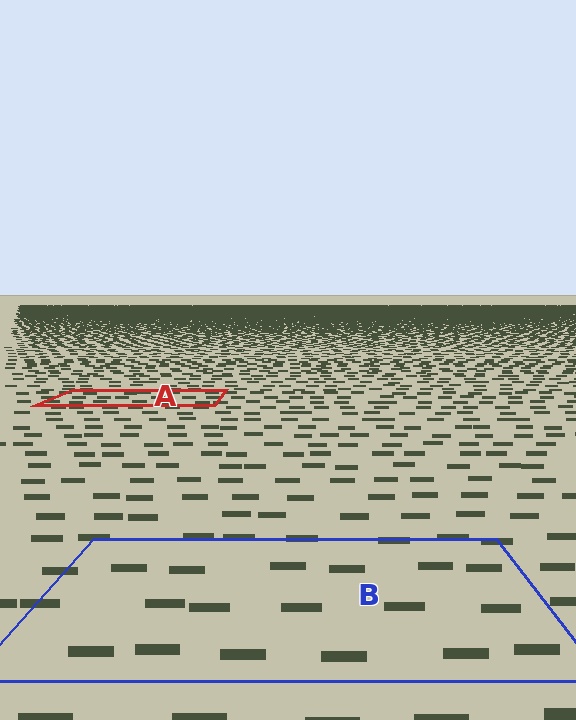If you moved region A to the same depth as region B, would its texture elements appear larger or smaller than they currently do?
They would appear larger. At a closer depth, the same texture elements are projected at a bigger on-screen size.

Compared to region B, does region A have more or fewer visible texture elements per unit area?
Region A has more texture elements per unit area — they are packed more densely because it is farther away.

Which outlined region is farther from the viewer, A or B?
Region A is farther from the viewer — the texture elements inside it appear smaller and more densely packed.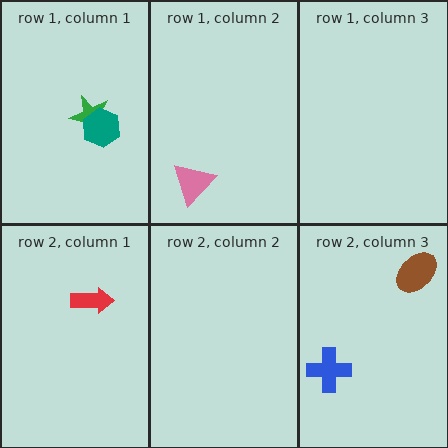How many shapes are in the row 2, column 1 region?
1.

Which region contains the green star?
The row 1, column 1 region.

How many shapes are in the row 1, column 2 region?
1.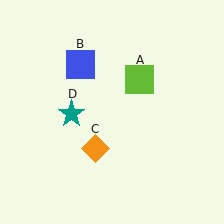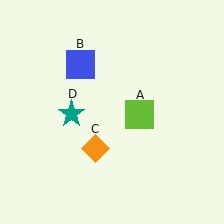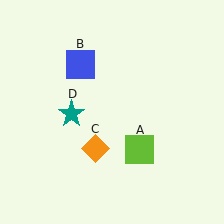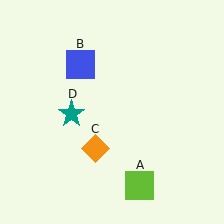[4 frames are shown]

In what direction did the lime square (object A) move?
The lime square (object A) moved down.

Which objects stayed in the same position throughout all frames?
Blue square (object B) and orange diamond (object C) and teal star (object D) remained stationary.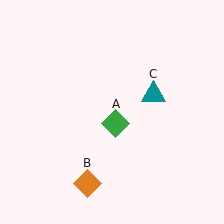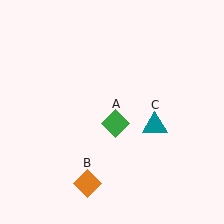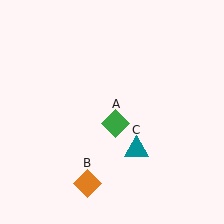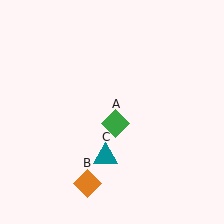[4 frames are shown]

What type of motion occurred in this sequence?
The teal triangle (object C) rotated clockwise around the center of the scene.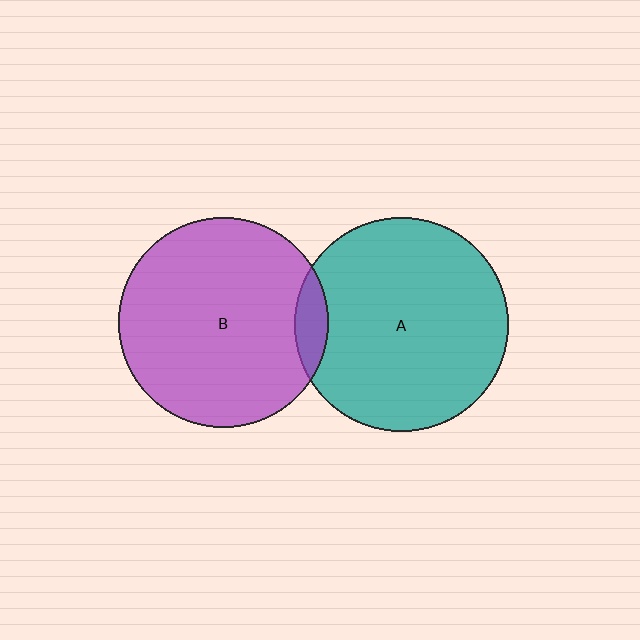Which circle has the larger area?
Circle A (teal).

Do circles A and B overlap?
Yes.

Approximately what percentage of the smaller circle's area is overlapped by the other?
Approximately 10%.